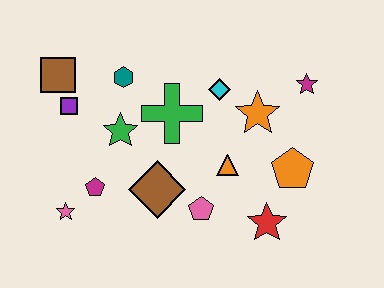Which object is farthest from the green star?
The magenta star is farthest from the green star.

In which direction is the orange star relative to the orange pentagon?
The orange star is above the orange pentagon.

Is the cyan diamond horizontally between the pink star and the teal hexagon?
No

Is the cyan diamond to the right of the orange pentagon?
No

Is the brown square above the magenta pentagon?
Yes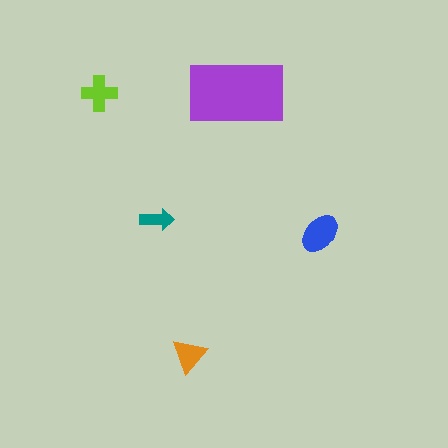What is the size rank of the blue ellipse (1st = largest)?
2nd.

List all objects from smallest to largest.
The teal arrow, the orange triangle, the lime cross, the blue ellipse, the purple rectangle.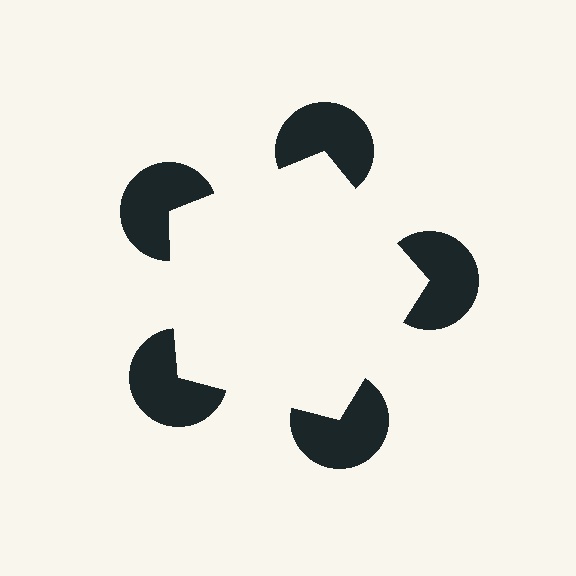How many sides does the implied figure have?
5 sides.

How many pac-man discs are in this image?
There are 5 — one at each vertex of the illusory pentagon.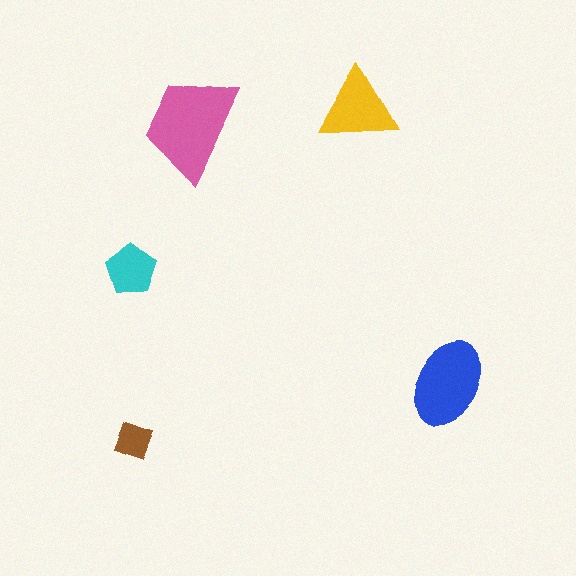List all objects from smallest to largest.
The brown diamond, the cyan pentagon, the yellow triangle, the blue ellipse, the pink trapezoid.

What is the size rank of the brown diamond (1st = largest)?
5th.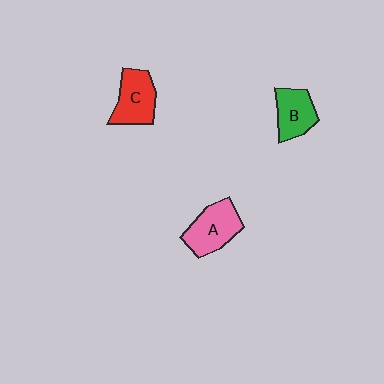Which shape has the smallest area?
Shape B (green).